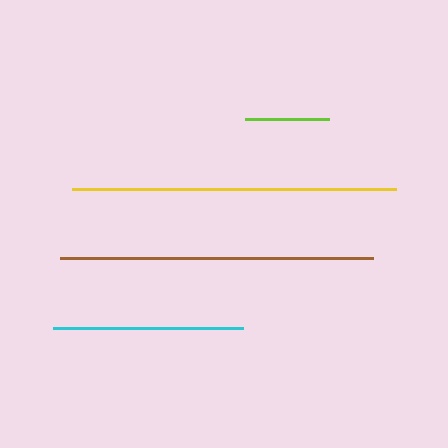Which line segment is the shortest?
The lime line is the shortest at approximately 85 pixels.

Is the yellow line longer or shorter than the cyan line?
The yellow line is longer than the cyan line.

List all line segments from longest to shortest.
From longest to shortest: yellow, brown, cyan, lime.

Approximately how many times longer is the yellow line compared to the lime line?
The yellow line is approximately 3.8 times the length of the lime line.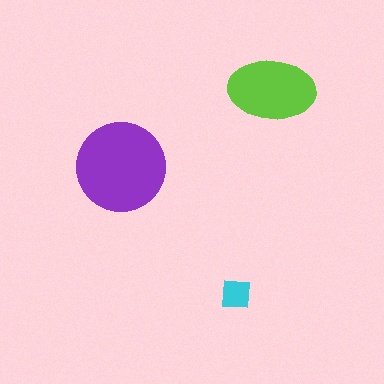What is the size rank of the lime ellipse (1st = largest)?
2nd.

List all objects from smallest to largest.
The cyan square, the lime ellipse, the purple circle.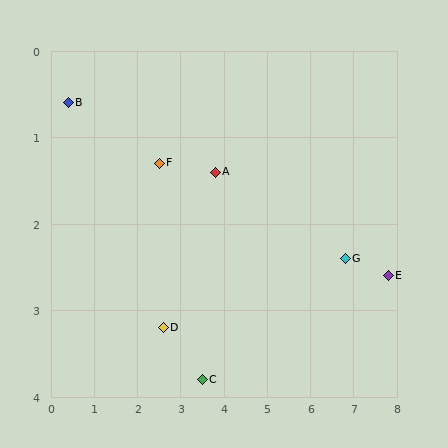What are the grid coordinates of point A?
Point A is at approximately (3.8, 1.4).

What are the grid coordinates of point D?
Point D is at approximately (2.6, 3.2).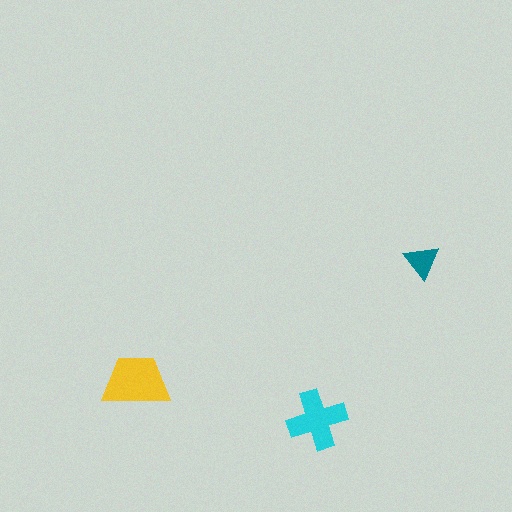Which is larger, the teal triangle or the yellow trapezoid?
The yellow trapezoid.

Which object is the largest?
The yellow trapezoid.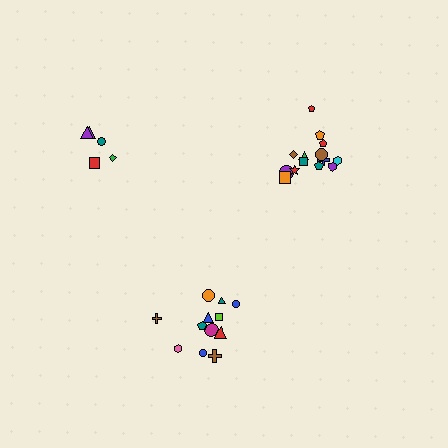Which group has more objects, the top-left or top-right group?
The top-right group.